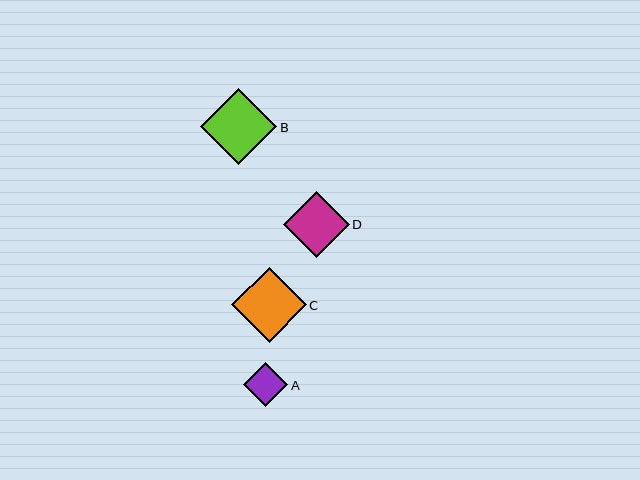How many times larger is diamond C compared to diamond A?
Diamond C is approximately 1.7 times the size of diamond A.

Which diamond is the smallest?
Diamond A is the smallest with a size of approximately 44 pixels.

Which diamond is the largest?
Diamond B is the largest with a size of approximately 76 pixels.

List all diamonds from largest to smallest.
From largest to smallest: B, C, D, A.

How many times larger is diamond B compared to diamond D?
Diamond B is approximately 1.1 times the size of diamond D.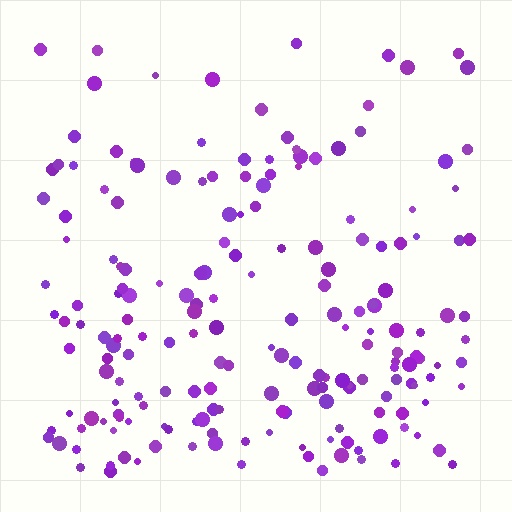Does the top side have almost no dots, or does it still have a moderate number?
Still a moderate number, just noticeably fewer than the bottom.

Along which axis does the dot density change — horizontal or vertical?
Vertical.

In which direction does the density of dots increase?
From top to bottom, with the bottom side densest.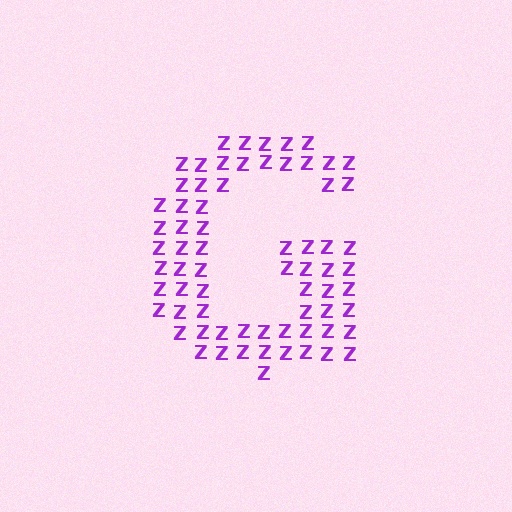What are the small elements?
The small elements are letter Z's.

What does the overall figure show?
The overall figure shows the letter G.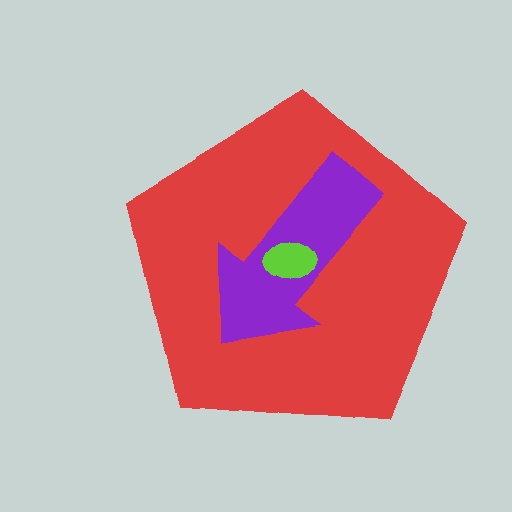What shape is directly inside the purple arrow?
The lime ellipse.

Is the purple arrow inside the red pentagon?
Yes.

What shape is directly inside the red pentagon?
The purple arrow.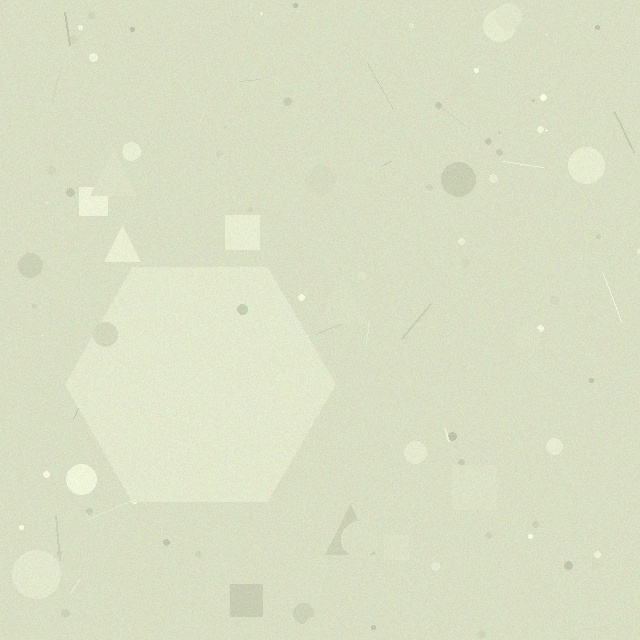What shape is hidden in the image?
A hexagon is hidden in the image.